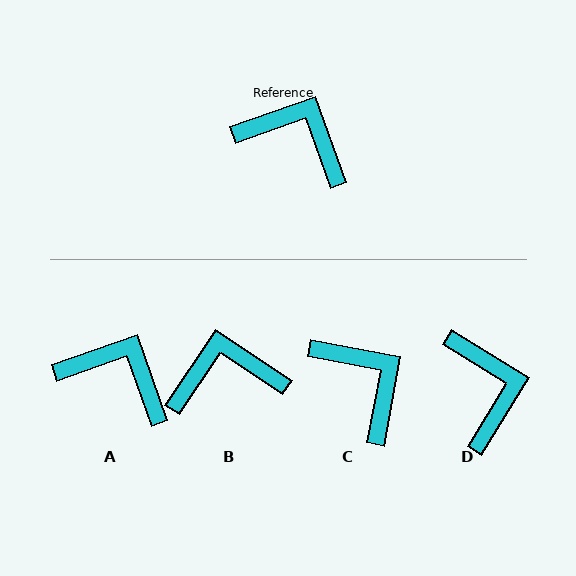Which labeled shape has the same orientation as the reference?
A.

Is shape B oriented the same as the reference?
No, it is off by about 37 degrees.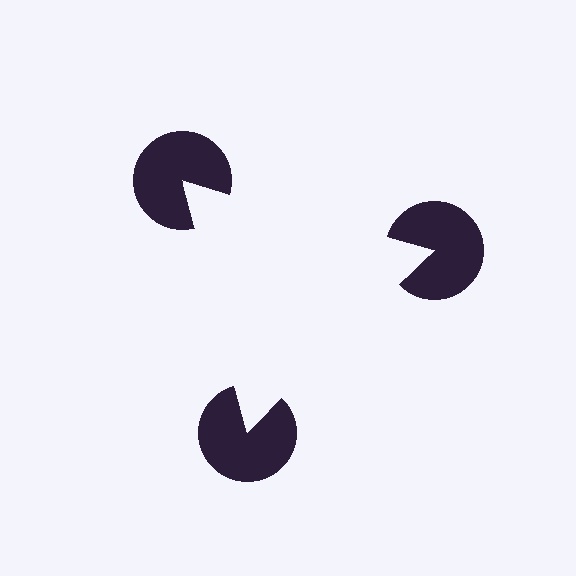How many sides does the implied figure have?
3 sides.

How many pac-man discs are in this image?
There are 3 — one at each vertex of the illusory triangle.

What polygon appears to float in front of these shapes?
An illusory triangle — its edges are inferred from the aligned wedge cuts in the pac-man discs, not physically drawn.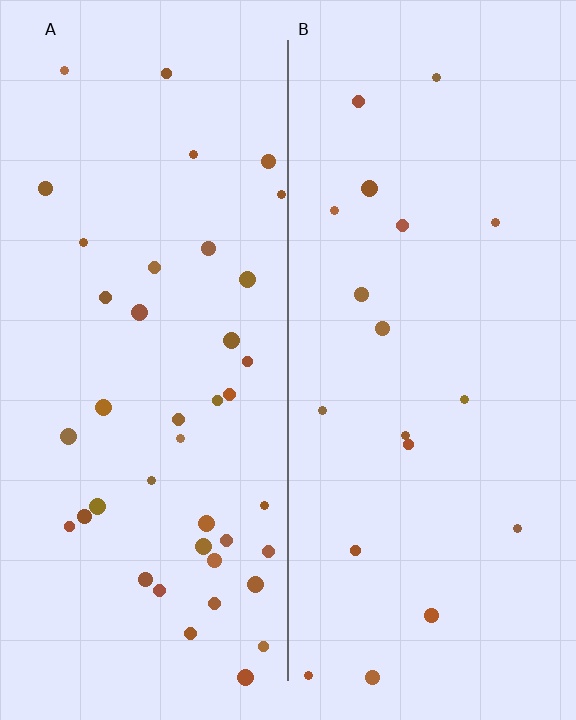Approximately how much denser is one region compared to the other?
Approximately 2.2× — region A over region B.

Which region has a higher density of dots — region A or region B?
A (the left).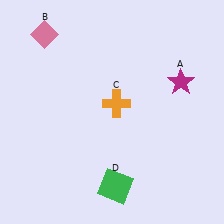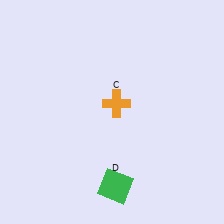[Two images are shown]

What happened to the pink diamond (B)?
The pink diamond (B) was removed in Image 2. It was in the top-left area of Image 1.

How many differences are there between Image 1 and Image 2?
There are 2 differences between the two images.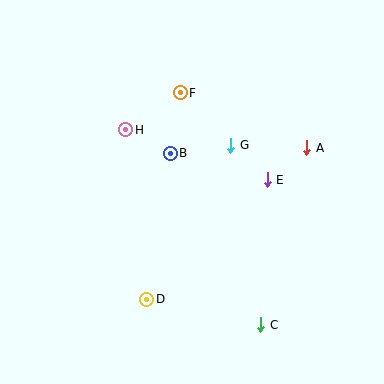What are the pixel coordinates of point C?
Point C is at (261, 325).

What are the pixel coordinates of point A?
Point A is at (307, 148).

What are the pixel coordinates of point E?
Point E is at (267, 180).